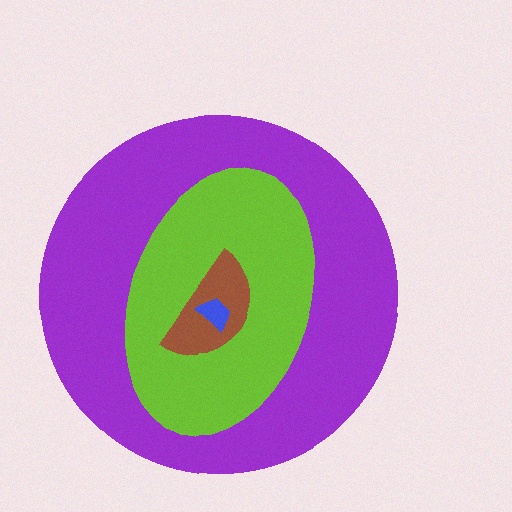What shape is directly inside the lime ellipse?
The brown semicircle.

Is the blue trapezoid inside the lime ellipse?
Yes.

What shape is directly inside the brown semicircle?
The blue trapezoid.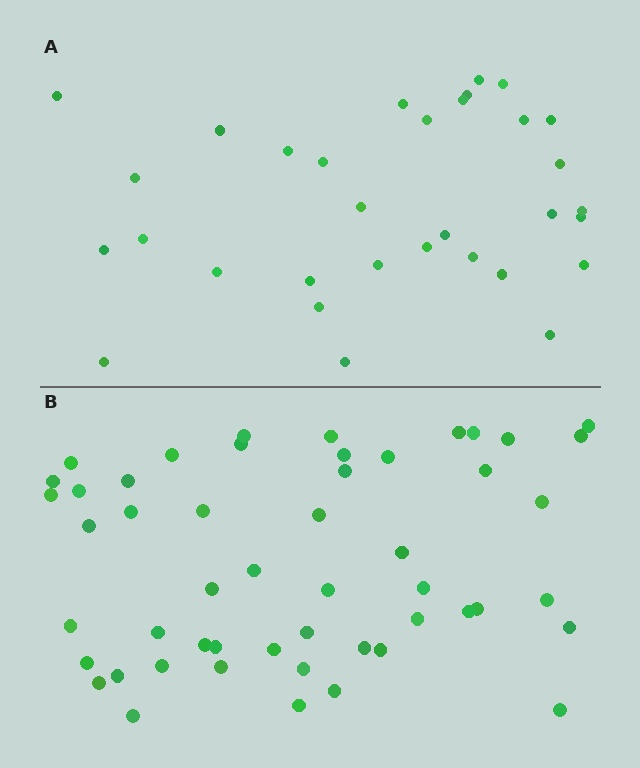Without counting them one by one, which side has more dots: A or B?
Region B (the bottom region) has more dots.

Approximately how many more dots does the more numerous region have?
Region B has approximately 20 more dots than region A.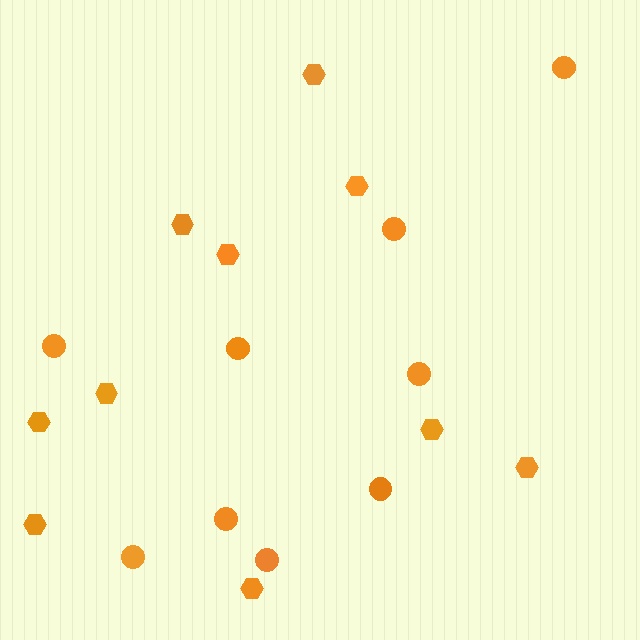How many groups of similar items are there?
There are 2 groups: one group of circles (9) and one group of hexagons (10).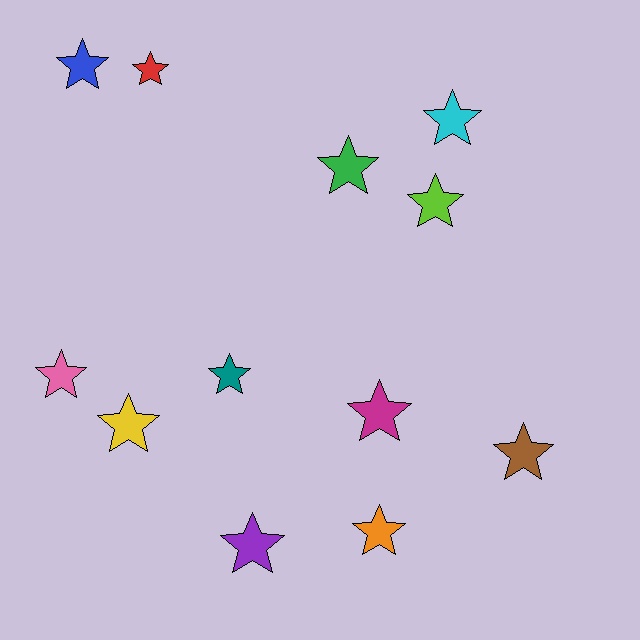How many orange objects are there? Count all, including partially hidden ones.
There is 1 orange object.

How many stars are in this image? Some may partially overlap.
There are 12 stars.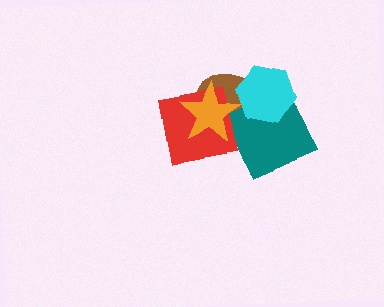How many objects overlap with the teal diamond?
4 objects overlap with the teal diamond.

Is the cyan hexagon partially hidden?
No, no other shape covers it.